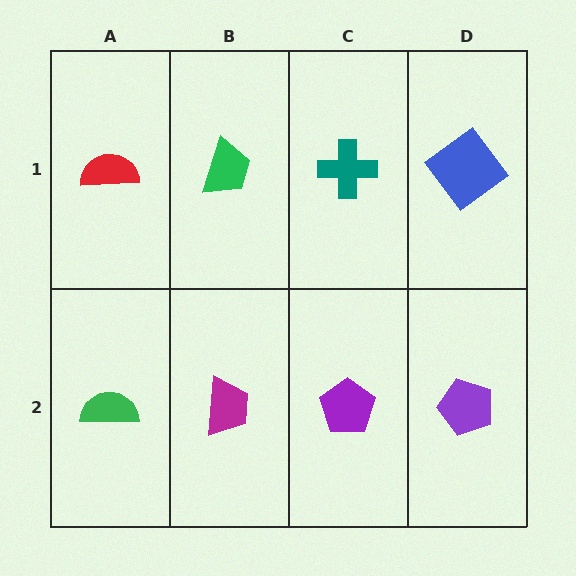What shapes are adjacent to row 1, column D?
A purple pentagon (row 2, column D), a teal cross (row 1, column C).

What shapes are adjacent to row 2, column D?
A blue diamond (row 1, column D), a purple pentagon (row 2, column C).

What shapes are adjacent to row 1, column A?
A green semicircle (row 2, column A), a green trapezoid (row 1, column B).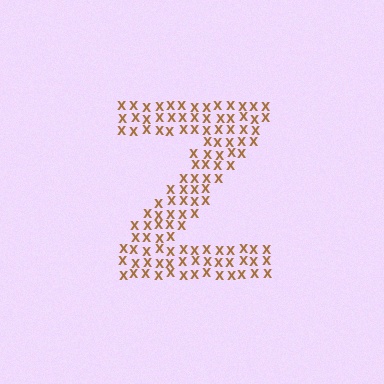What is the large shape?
The large shape is the letter Z.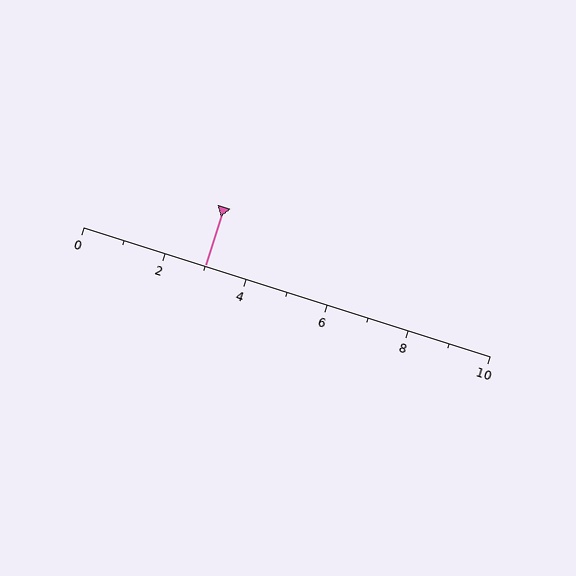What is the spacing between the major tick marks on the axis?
The major ticks are spaced 2 apart.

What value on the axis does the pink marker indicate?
The marker indicates approximately 3.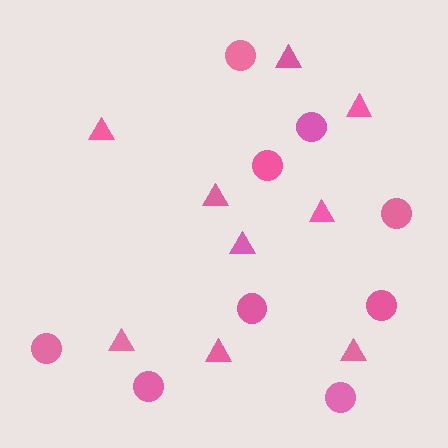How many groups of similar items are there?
There are 2 groups: one group of triangles (9) and one group of circles (9).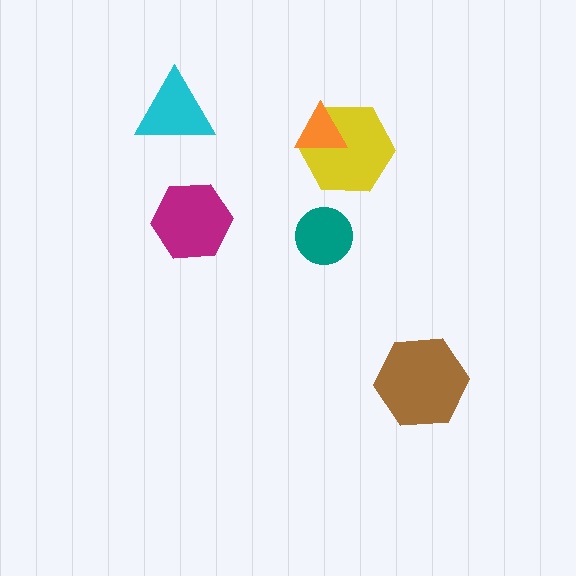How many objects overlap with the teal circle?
0 objects overlap with the teal circle.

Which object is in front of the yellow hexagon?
The orange triangle is in front of the yellow hexagon.